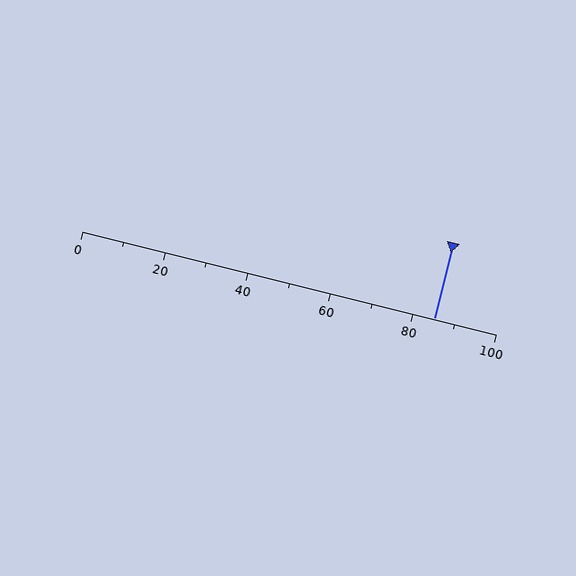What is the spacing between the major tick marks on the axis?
The major ticks are spaced 20 apart.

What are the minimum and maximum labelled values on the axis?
The axis runs from 0 to 100.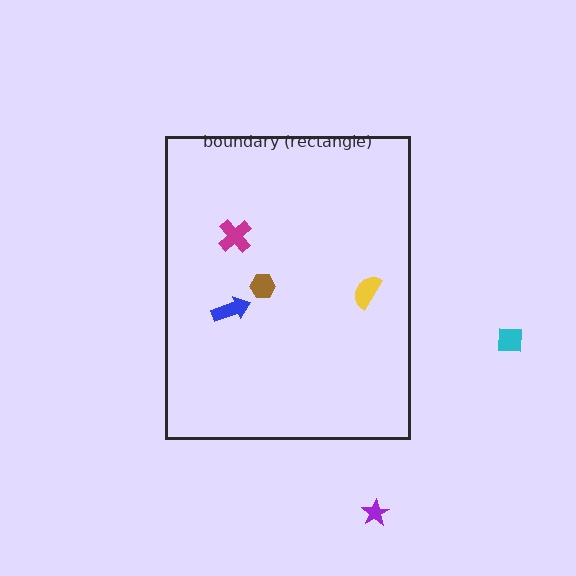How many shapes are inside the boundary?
4 inside, 2 outside.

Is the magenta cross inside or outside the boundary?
Inside.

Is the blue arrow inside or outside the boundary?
Inside.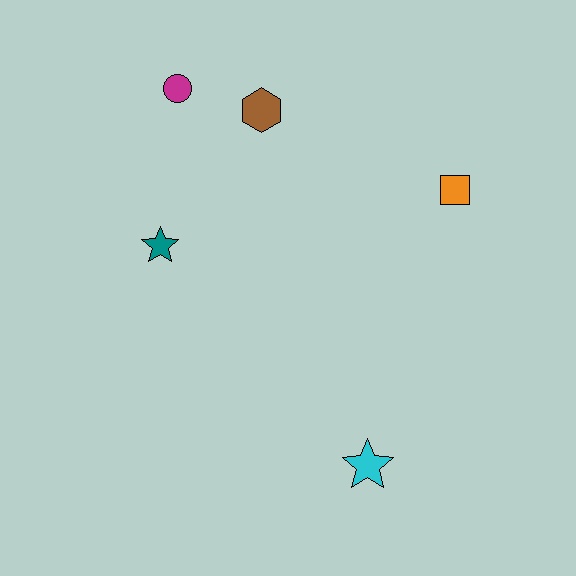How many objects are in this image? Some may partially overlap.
There are 5 objects.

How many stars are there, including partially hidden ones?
There are 2 stars.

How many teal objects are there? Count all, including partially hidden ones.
There is 1 teal object.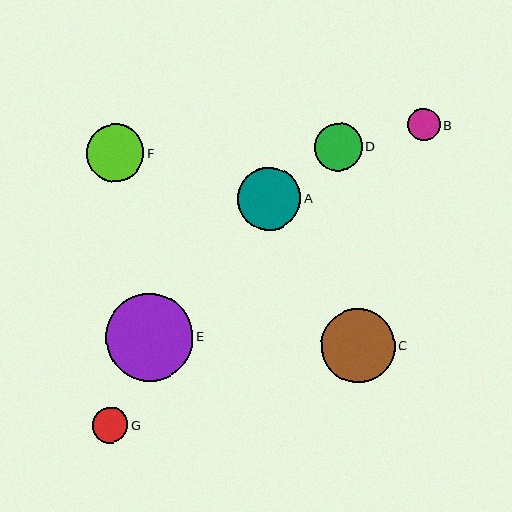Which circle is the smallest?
Circle B is the smallest with a size of approximately 32 pixels.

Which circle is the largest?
Circle E is the largest with a size of approximately 88 pixels.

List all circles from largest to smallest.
From largest to smallest: E, C, A, F, D, G, B.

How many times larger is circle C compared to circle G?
Circle C is approximately 2.1 times the size of circle G.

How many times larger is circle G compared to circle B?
Circle G is approximately 1.1 times the size of circle B.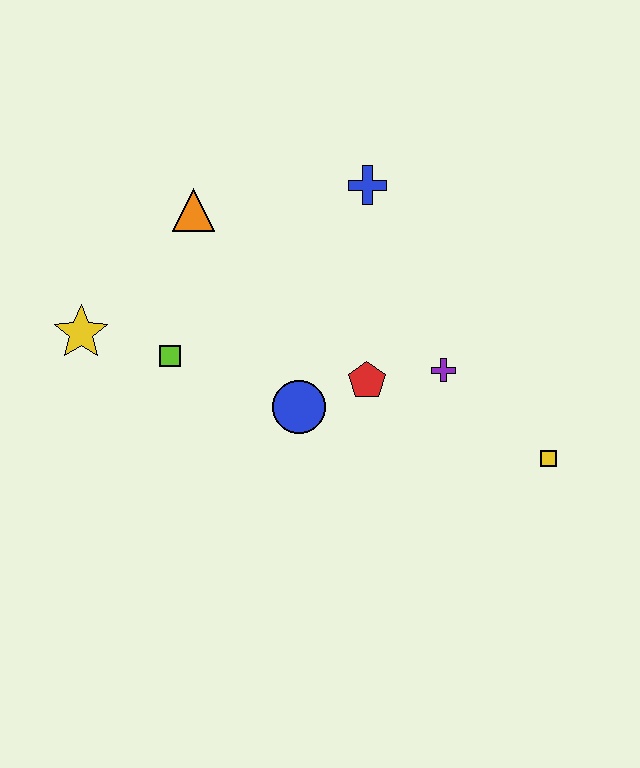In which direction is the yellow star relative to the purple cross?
The yellow star is to the left of the purple cross.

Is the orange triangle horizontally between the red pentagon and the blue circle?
No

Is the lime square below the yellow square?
No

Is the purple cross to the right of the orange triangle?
Yes